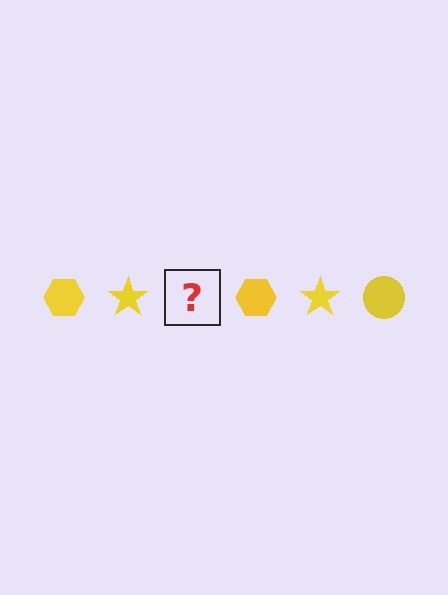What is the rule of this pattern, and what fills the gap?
The rule is that the pattern cycles through hexagon, star, circle shapes in yellow. The gap should be filled with a yellow circle.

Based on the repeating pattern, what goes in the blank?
The blank should be a yellow circle.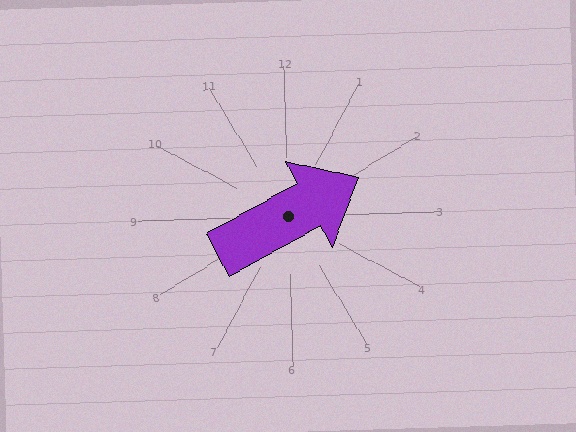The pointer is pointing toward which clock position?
Roughly 2 o'clock.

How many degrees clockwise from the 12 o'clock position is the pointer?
Approximately 63 degrees.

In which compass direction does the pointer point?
Northeast.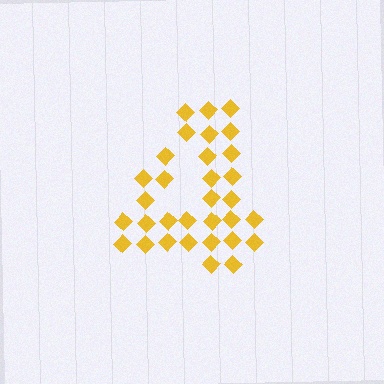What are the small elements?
The small elements are diamonds.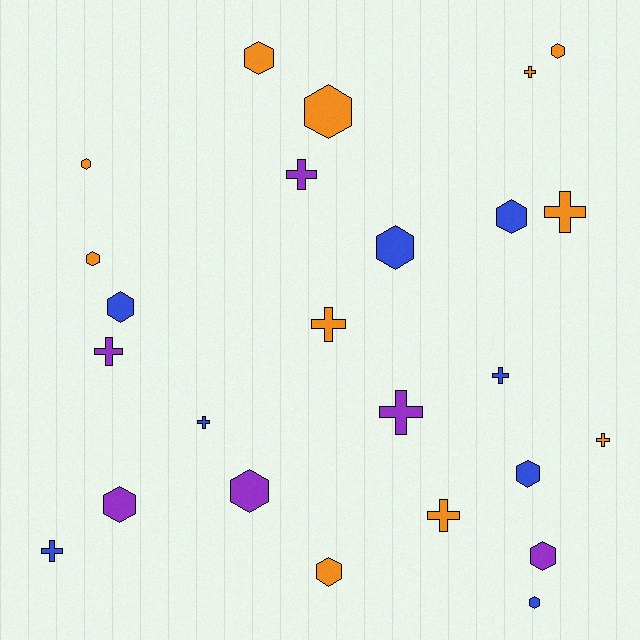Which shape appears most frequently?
Hexagon, with 14 objects.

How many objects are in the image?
There are 25 objects.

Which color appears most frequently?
Orange, with 11 objects.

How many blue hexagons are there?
There are 5 blue hexagons.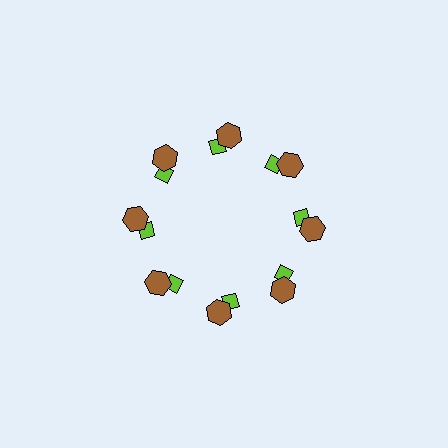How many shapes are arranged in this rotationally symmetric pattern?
There are 16 shapes, arranged in 8 groups of 2.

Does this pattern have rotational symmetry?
Yes, this pattern has 8-fold rotational symmetry. It looks the same after rotating 45 degrees around the center.